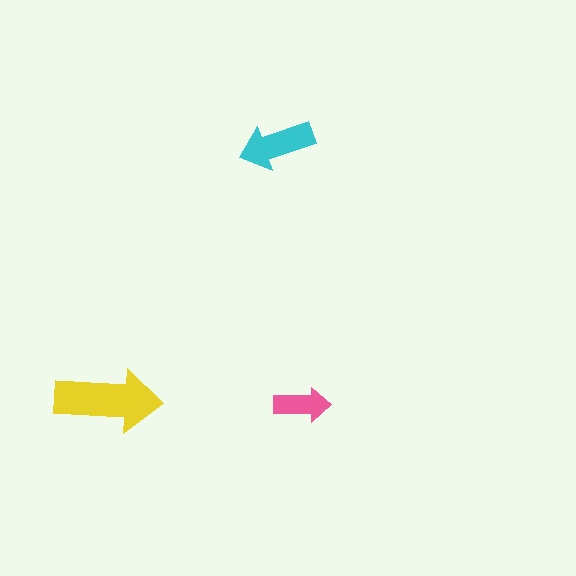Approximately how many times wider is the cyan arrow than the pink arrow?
About 1.5 times wider.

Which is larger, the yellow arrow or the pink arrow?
The yellow one.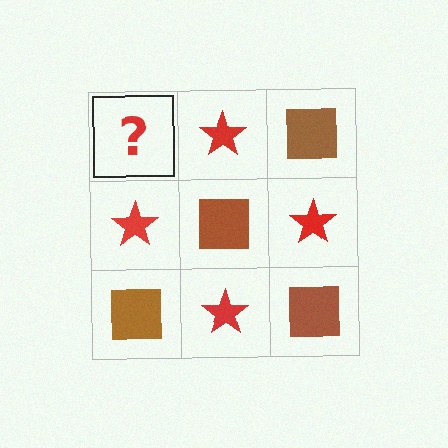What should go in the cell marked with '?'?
The missing cell should contain a brown square.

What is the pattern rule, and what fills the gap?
The rule is that it alternates brown square and red star in a checkerboard pattern. The gap should be filled with a brown square.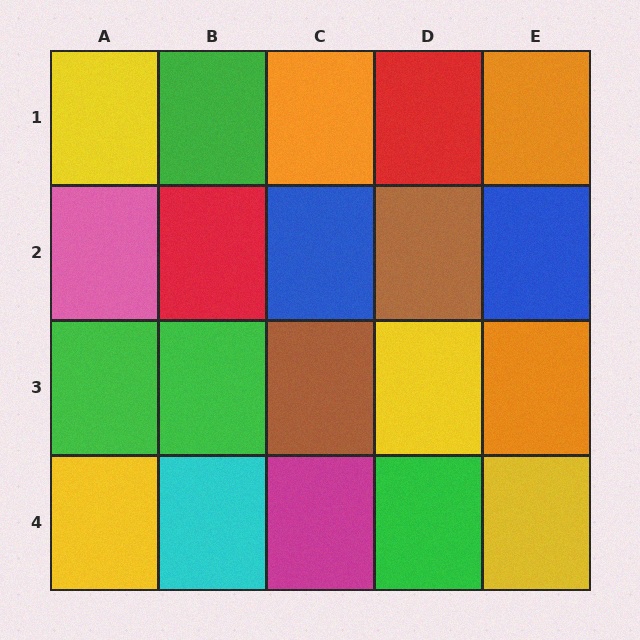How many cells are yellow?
4 cells are yellow.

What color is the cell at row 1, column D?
Red.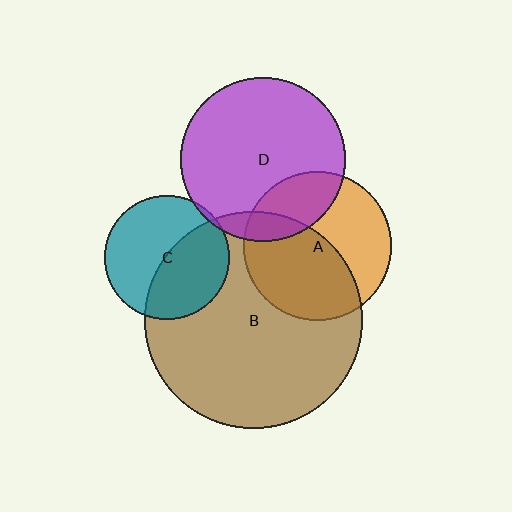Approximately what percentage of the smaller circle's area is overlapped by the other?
Approximately 5%.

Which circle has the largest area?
Circle B (brown).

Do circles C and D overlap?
Yes.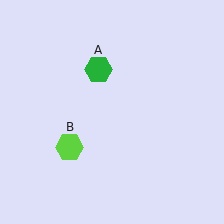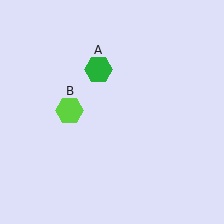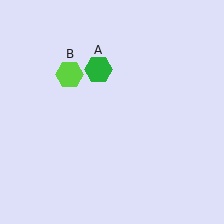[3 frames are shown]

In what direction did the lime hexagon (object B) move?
The lime hexagon (object B) moved up.